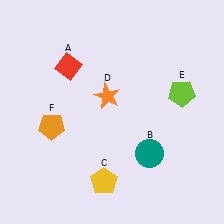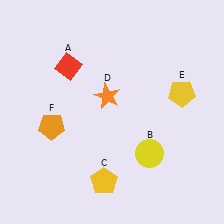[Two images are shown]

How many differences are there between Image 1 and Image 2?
There are 2 differences between the two images.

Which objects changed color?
B changed from teal to yellow. E changed from lime to yellow.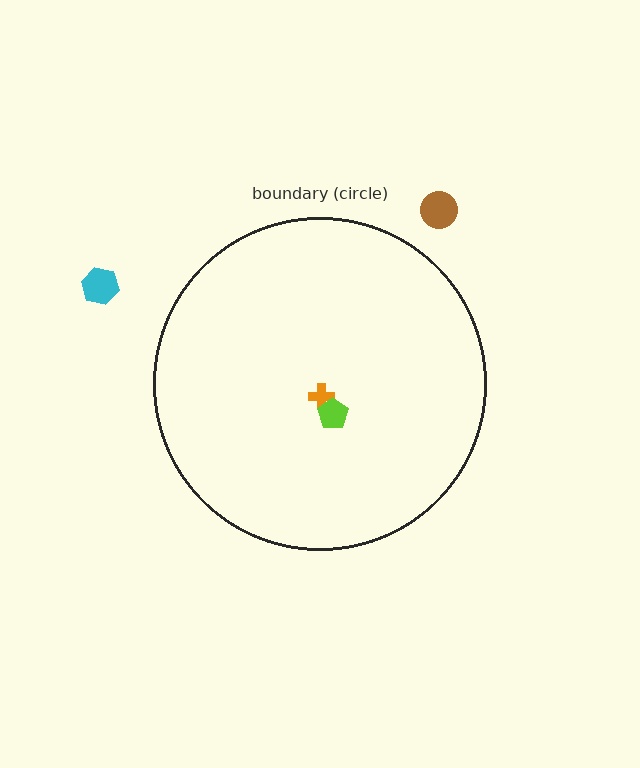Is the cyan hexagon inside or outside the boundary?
Outside.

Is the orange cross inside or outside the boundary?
Inside.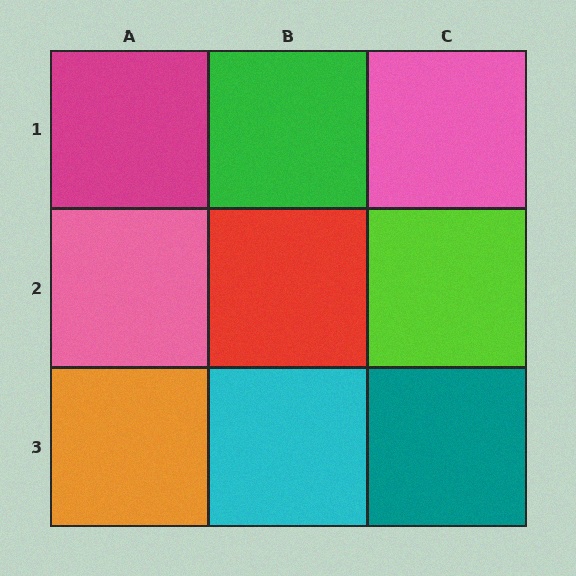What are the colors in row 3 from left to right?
Orange, cyan, teal.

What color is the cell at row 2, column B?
Red.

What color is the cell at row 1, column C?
Pink.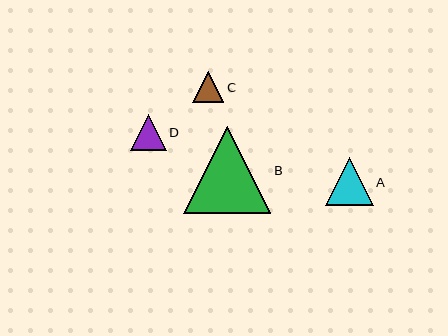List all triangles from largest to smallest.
From largest to smallest: B, A, D, C.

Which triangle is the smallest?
Triangle C is the smallest with a size of approximately 31 pixels.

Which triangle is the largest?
Triangle B is the largest with a size of approximately 87 pixels.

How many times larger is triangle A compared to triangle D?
Triangle A is approximately 1.3 times the size of triangle D.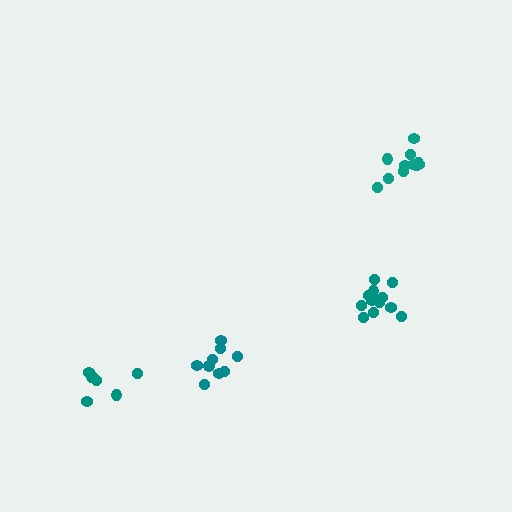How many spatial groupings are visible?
There are 4 spatial groupings.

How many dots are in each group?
Group 1: 7 dots, Group 2: 11 dots, Group 3: 13 dots, Group 4: 9 dots (40 total).